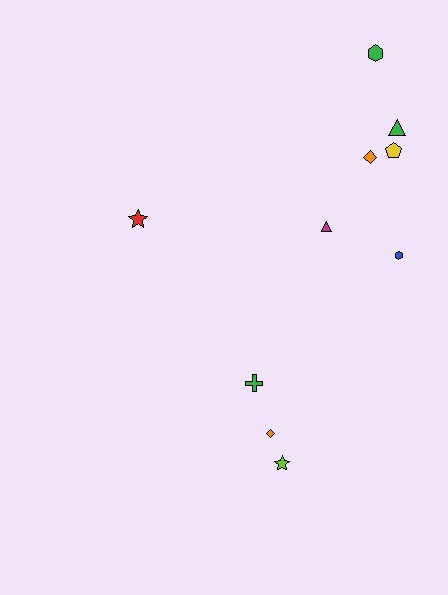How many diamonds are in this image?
There are 2 diamonds.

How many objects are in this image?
There are 10 objects.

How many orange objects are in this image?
There are 2 orange objects.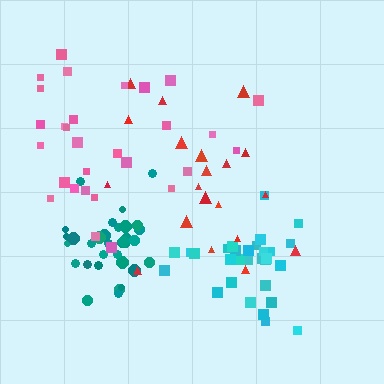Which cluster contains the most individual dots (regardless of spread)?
Teal (33).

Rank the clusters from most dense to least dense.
teal, cyan, pink, red.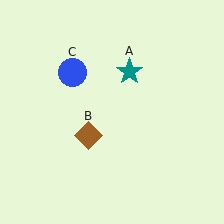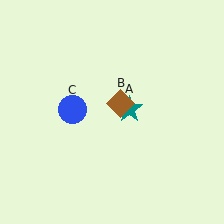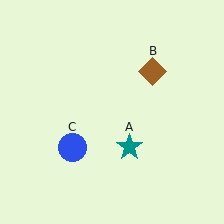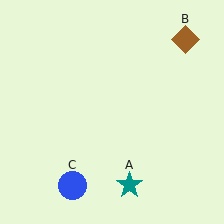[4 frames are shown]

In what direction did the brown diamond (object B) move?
The brown diamond (object B) moved up and to the right.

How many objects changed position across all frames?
3 objects changed position: teal star (object A), brown diamond (object B), blue circle (object C).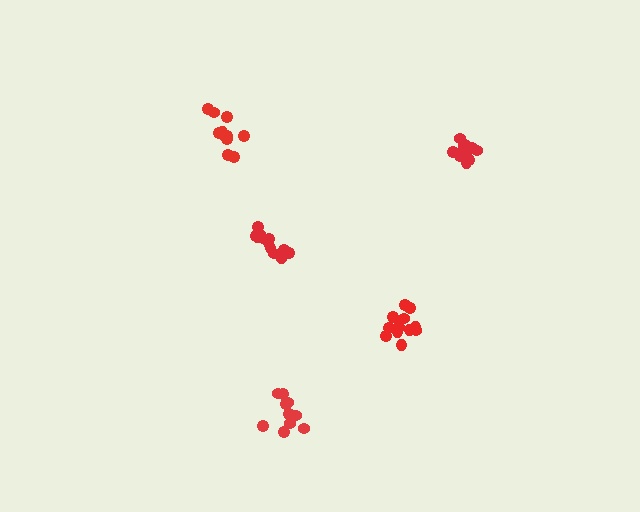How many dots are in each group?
Group 1: 11 dots, Group 2: 10 dots, Group 3: 12 dots, Group 4: 12 dots, Group 5: 12 dots (57 total).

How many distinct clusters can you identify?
There are 5 distinct clusters.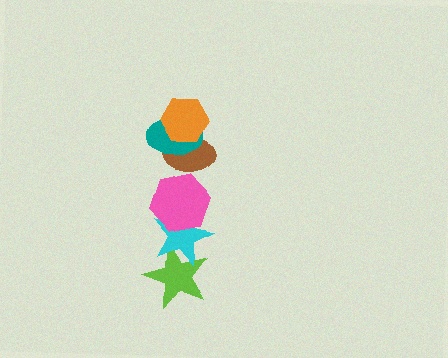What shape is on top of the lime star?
The cyan star is on top of the lime star.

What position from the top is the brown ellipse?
The brown ellipse is 3rd from the top.